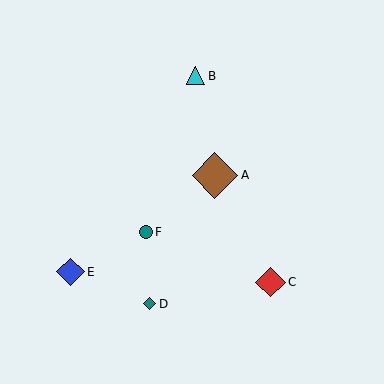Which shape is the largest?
The brown diamond (labeled A) is the largest.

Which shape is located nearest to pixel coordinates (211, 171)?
The brown diamond (labeled A) at (215, 175) is nearest to that location.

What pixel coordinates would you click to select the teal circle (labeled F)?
Click at (146, 232) to select the teal circle F.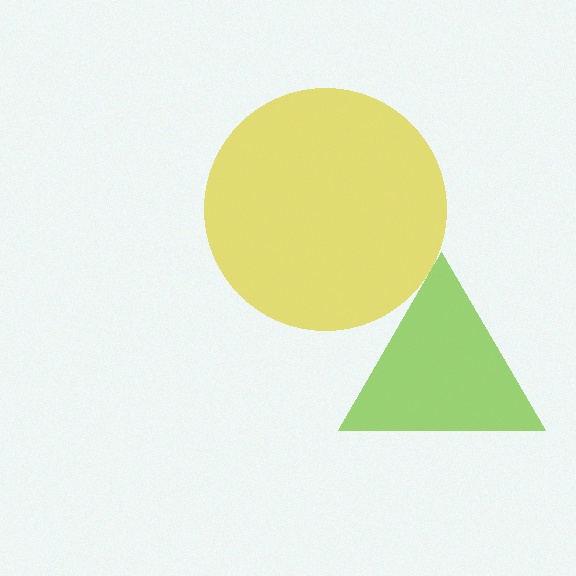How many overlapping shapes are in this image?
There are 2 overlapping shapes in the image.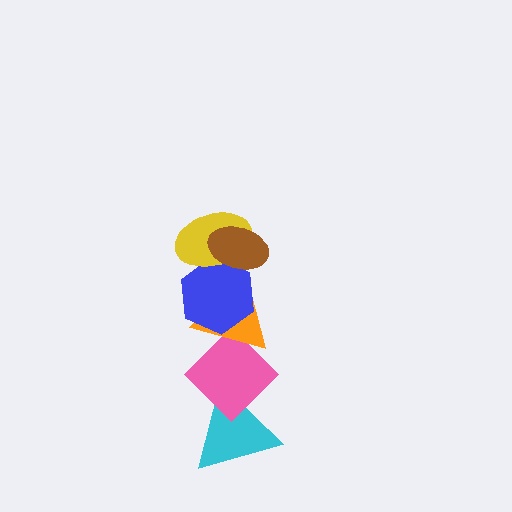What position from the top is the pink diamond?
The pink diamond is 5th from the top.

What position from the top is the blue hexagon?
The blue hexagon is 3rd from the top.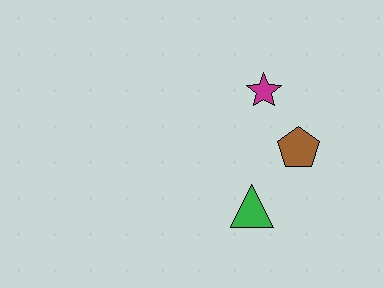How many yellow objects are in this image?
There are no yellow objects.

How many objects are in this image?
There are 3 objects.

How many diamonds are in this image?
There are no diamonds.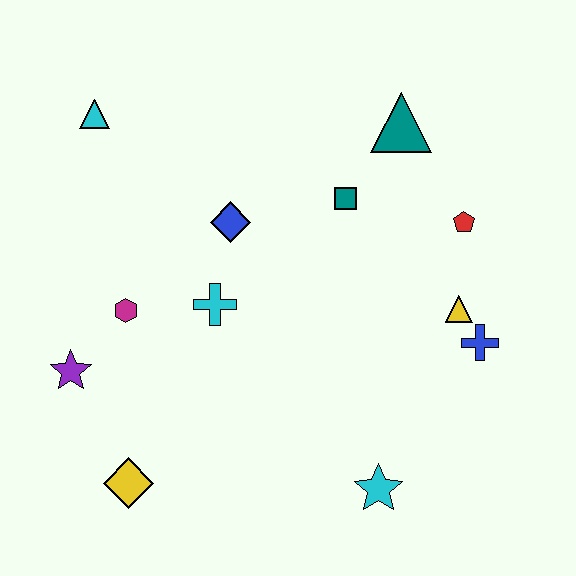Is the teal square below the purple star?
No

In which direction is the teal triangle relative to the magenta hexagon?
The teal triangle is to the right of the magenta hexagon.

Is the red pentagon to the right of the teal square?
Yes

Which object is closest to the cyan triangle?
The blue diamond is closest to the cyan triangle.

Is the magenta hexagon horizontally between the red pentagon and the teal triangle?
No